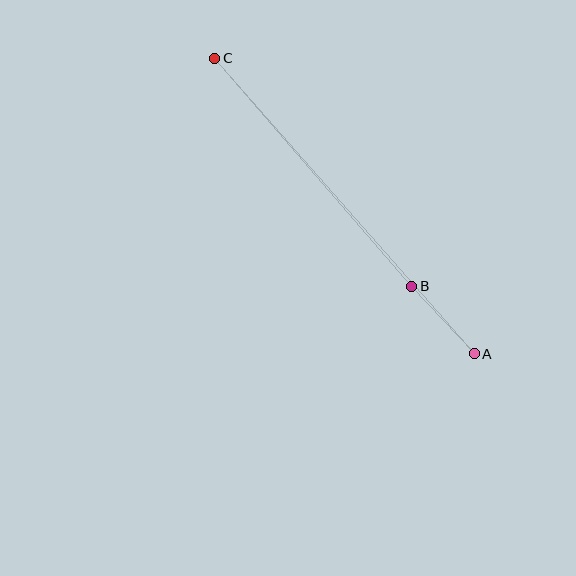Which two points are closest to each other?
Points A and B are closest to each other.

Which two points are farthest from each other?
Points A and C are farthest from each other.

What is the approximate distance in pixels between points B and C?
The distance between B and C is approximately 301 pixels.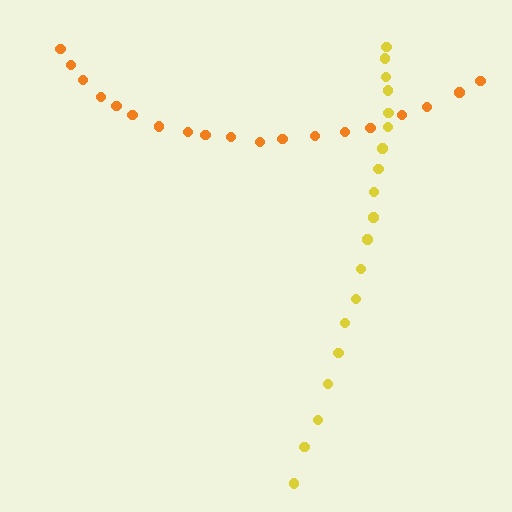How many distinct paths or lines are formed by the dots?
There are 2 distinct paths.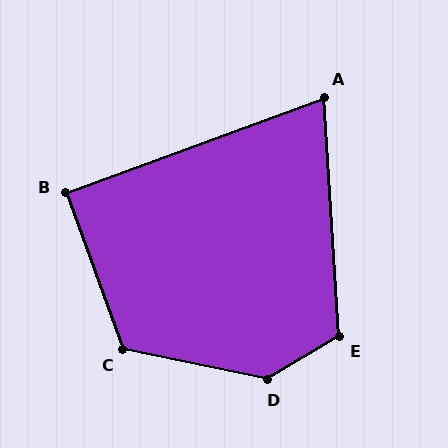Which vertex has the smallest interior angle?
A, at approximately 74 degrees.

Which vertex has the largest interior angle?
D, at approximately 138 degrees.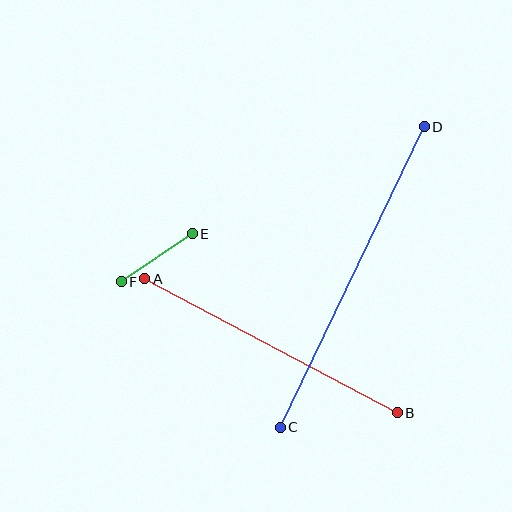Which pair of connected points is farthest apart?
Points C and D are farthest apart.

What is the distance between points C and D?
The distance is approximately 333 pixels.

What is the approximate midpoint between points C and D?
The midpoint is at approximately (352, 277) pixels.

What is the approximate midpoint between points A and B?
The midpoint is at approximately (271, 346) pixels.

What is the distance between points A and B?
The distance is approximately 286 pixels.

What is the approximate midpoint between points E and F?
The midpoint is at approximately (157, 258) pixels.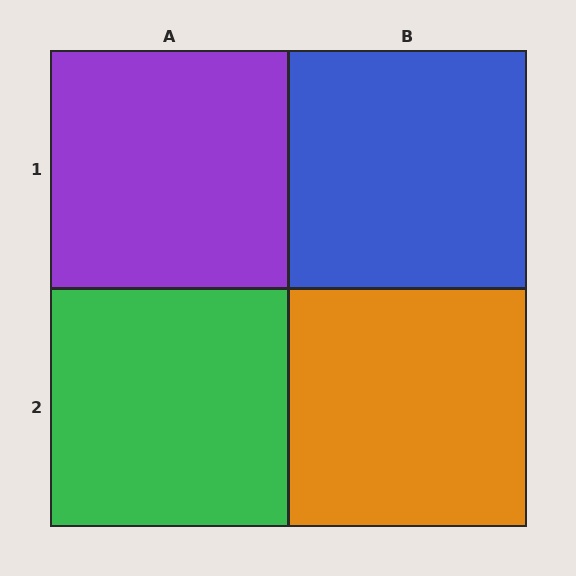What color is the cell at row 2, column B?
Orange.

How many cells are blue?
1 cell is blue.